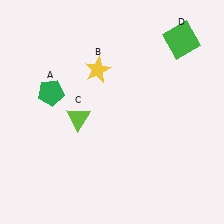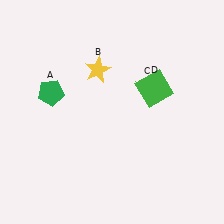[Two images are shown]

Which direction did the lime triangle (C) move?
The lime triangle (C) moved right.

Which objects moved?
The objects that moved are: the lime triangle (C), the green square (D).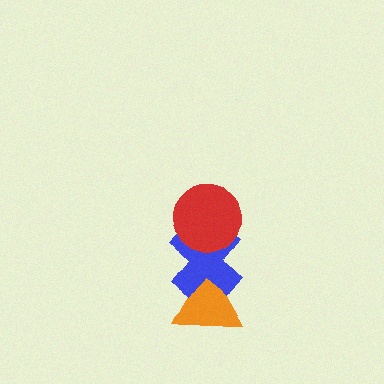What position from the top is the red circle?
The red circle is 1st from the top.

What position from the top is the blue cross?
The blue cross is 2nd from the top.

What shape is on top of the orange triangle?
The blue cross is on top of the orange triangle.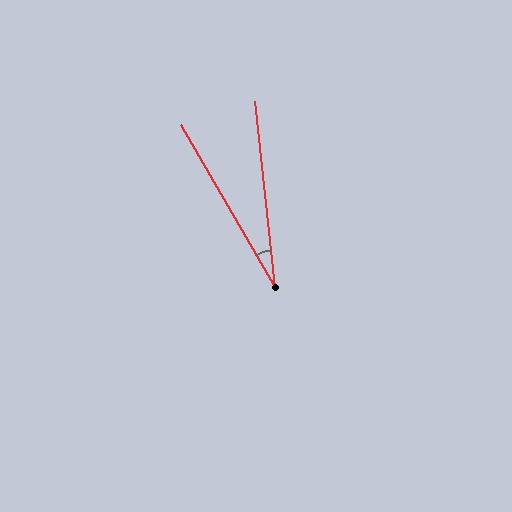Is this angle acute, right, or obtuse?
It is acute.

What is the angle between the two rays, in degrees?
Approximately 24 degrees.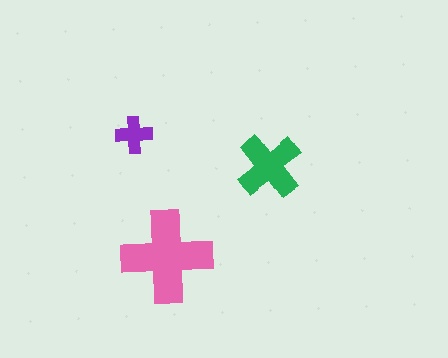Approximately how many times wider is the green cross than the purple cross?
About 2 times wider.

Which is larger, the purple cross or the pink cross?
The pink one.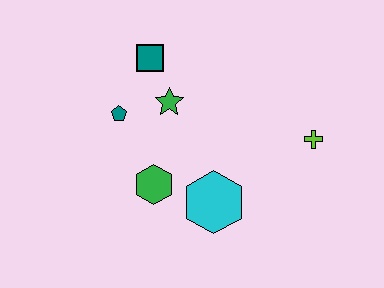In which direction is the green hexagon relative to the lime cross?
The green hexagon is to the left of the lime cross.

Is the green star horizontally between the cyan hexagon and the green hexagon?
Yes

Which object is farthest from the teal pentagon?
The lime cross is farthest from the teal pentagon.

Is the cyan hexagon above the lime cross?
No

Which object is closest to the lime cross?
The cyan hexagon is closest to the lime cross.